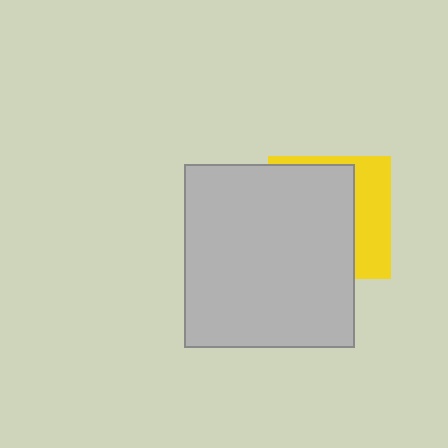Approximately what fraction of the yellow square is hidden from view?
Roughly 66% of the yellow square is hidden behind the light gray rectangle.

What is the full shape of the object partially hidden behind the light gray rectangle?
The partially hidden object is a yellow square.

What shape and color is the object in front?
The object in front is a light gray rectangle.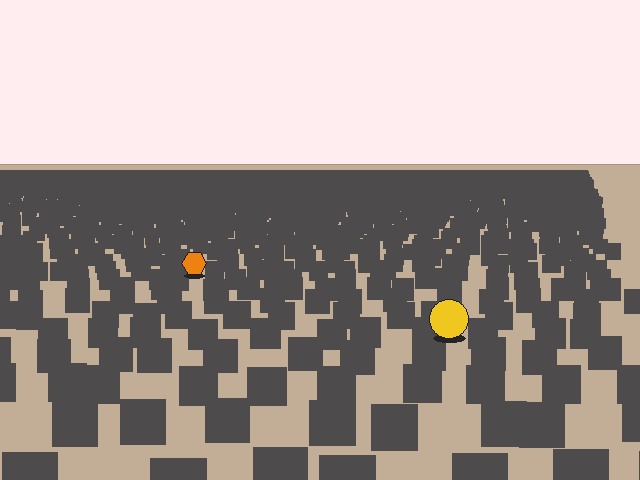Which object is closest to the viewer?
The yellow circle is closest. The texture marks near it are larger and more spread out.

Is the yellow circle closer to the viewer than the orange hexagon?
Yes. The yellow circle is closer — you can tell from the texture gradient: the ground texture is coarser near it.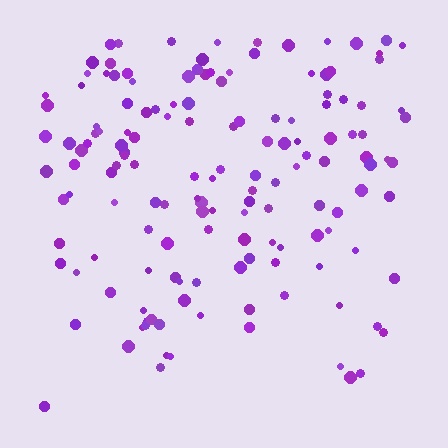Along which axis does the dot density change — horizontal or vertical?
Vertical.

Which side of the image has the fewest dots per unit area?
The bottom.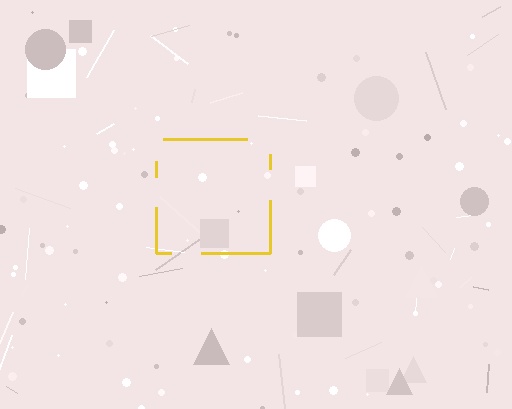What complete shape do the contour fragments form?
The contour fragments form a square.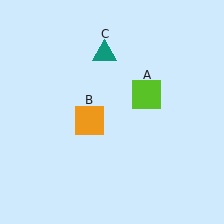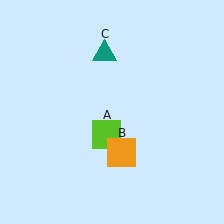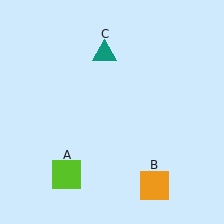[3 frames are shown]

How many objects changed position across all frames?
2 objects changed position: lime square (object A), orange square (object B).